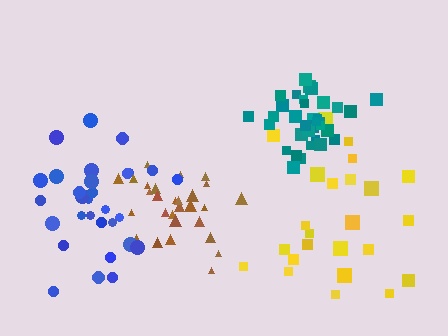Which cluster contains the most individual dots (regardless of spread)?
Teal (34).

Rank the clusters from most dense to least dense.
teal, brown, blue, yellow.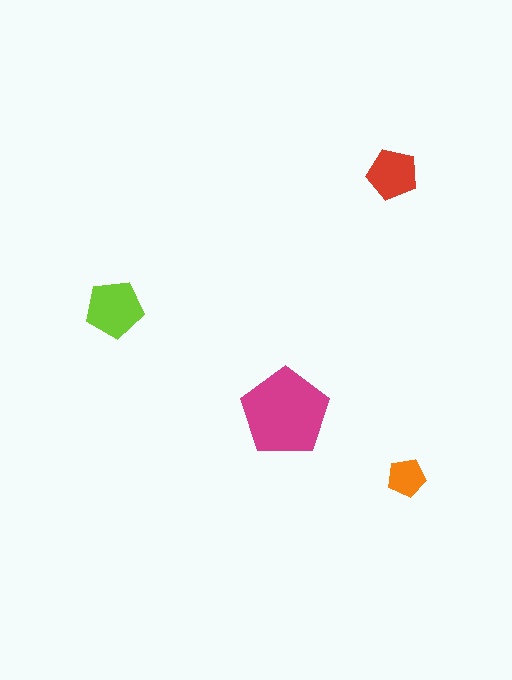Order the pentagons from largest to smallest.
the magenta one, the lime one, the red one, the orange one.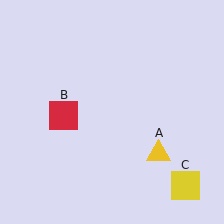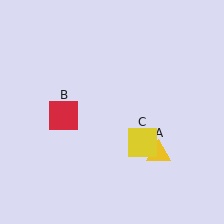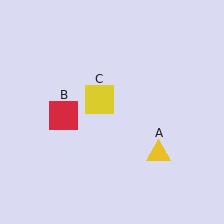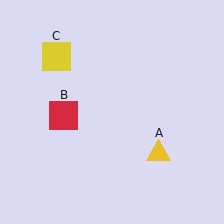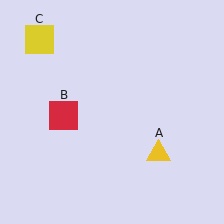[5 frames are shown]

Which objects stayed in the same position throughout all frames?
Yellow triangle (object A) and red square (object B) remained stationary.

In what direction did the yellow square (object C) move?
The yellow square (object C) moved up and to the left.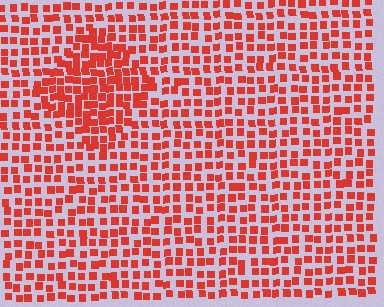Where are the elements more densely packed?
The elements are more densely packed inside the diamond boundary.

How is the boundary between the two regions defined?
The boundary is defined by a change in element density (approximately 1.7x ratio). All elements are the same color, size, and shape.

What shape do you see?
I see a diamond.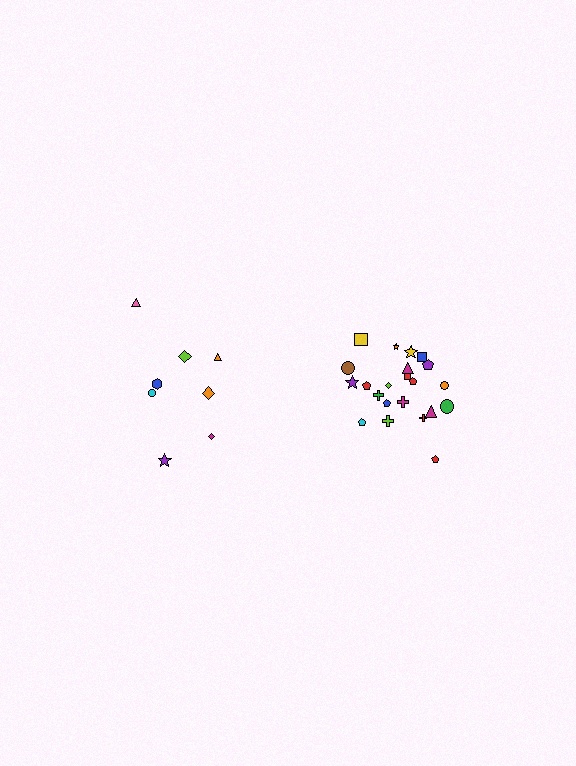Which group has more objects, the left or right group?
The right group.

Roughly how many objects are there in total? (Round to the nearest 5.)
Roughly 30 objects in total.